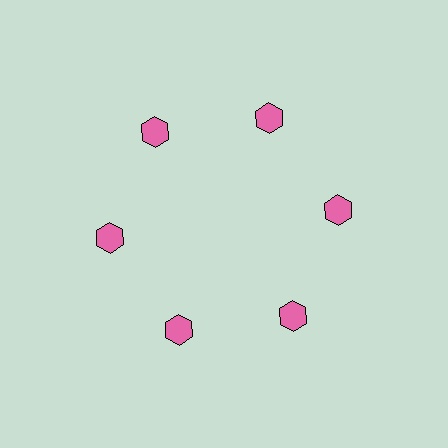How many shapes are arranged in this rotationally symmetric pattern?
There are 6 shapes, arranged in 6 groups of 1.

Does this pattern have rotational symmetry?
Yes, this pattern has 6-fold rotational symmetry. It looks the same after rotating 60 degrees around the center.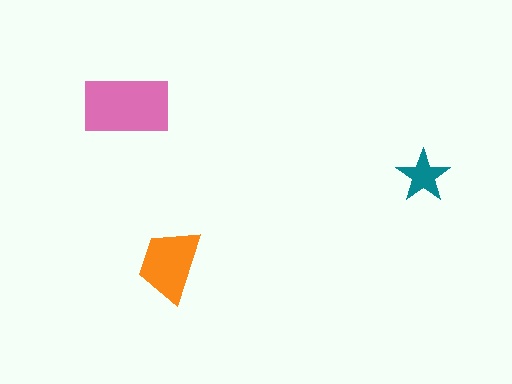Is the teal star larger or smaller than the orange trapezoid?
Smaller.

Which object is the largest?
The pink rectangle.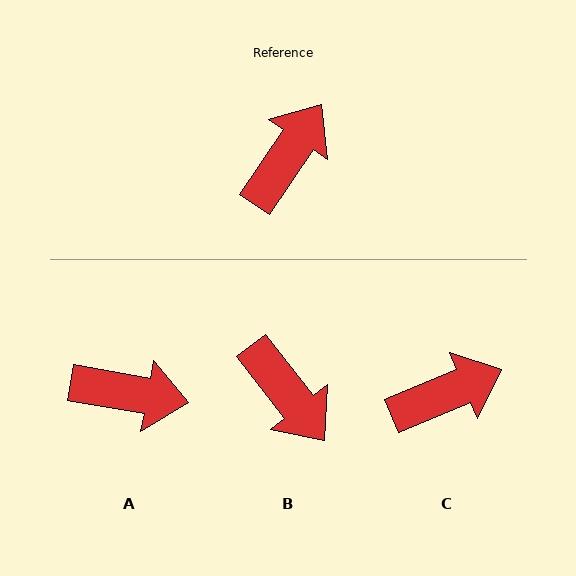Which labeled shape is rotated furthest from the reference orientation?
B, about 108 degrees away.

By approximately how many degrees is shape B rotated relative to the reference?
Approximately 108 degrees clockwise.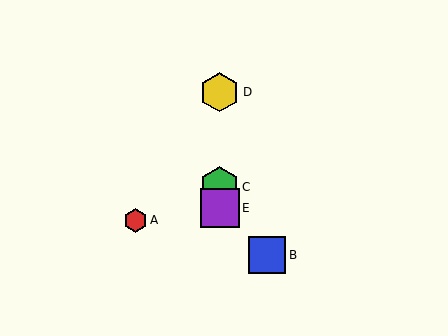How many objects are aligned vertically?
3 objects (C, D, E) are aligned vertically.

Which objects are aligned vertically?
Objects C, D, E are aligned vertically.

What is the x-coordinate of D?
Object D is at x≈220.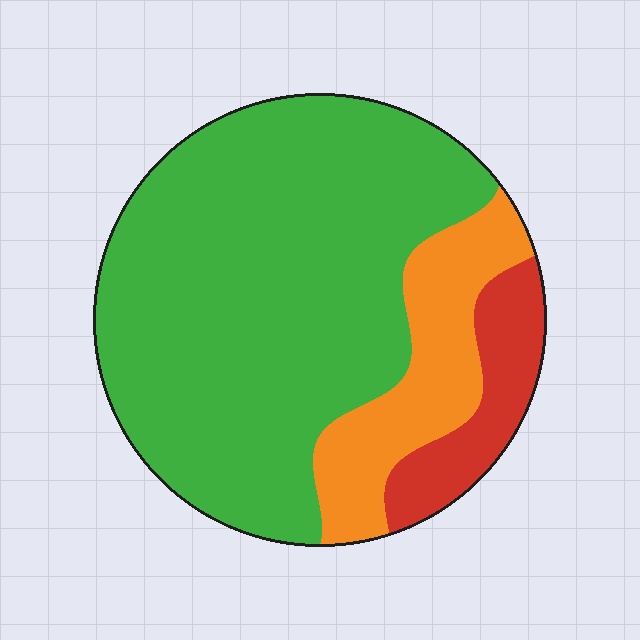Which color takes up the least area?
Red, at roughly 10%.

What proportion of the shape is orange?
Orange takes up about one sixth (1/6) of the shape.